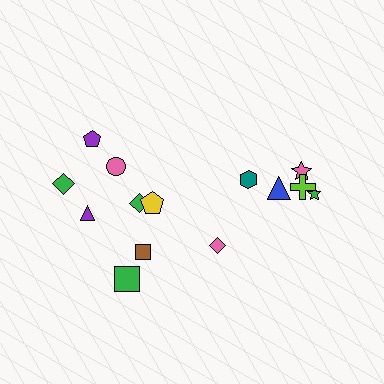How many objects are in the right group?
There are 6 objects.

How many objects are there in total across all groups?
There are 14 objects.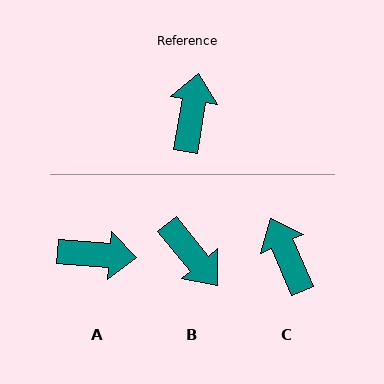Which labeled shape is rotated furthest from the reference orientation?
B, about 131 degrees away.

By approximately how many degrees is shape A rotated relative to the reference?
Approximately 85 degrees clockwise.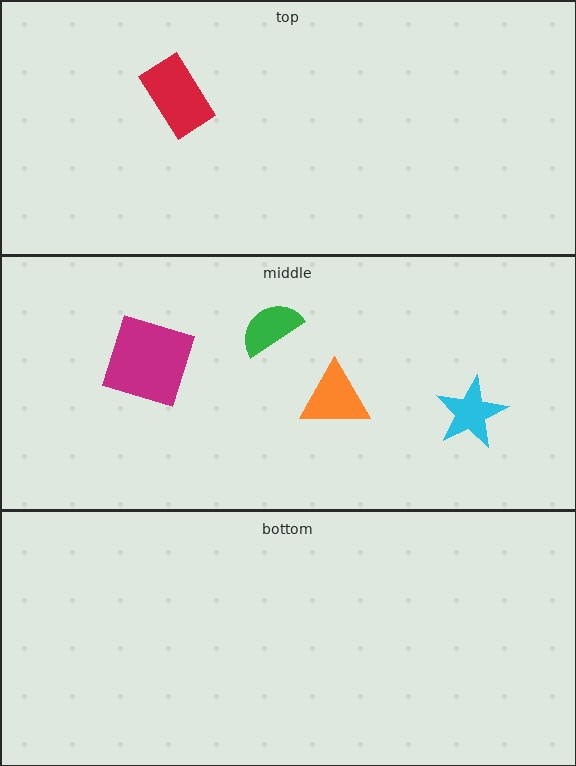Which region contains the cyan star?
The middle region.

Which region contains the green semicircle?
The middle region.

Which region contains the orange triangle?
The middle region.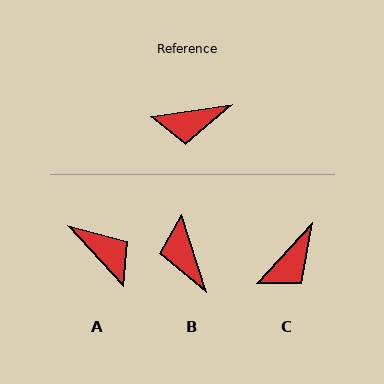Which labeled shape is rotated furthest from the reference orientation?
A, about 124 degrees away.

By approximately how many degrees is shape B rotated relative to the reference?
Approximately 80 degrees clockwise.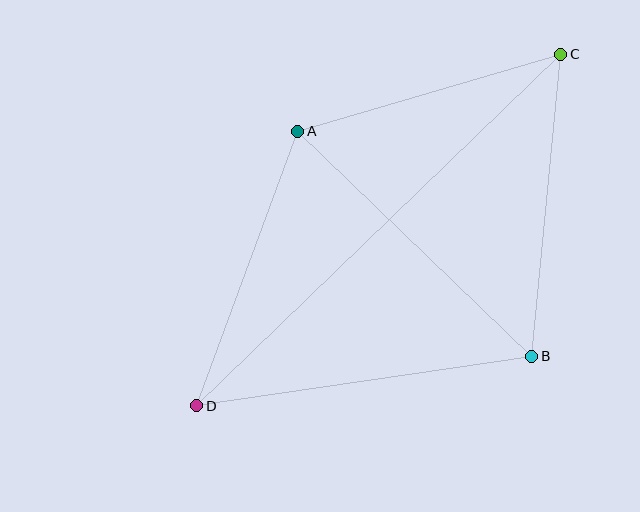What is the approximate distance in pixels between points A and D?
The distance between A and D is approximately 293 pixels.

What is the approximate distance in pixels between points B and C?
The distance between B and C is approximately 303 pixels.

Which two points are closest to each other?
Points A and C are closest to each other.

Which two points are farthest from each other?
Points C and D are farthest from each other.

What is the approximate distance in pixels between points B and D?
The distance between B and D is approximately 339 pixels.